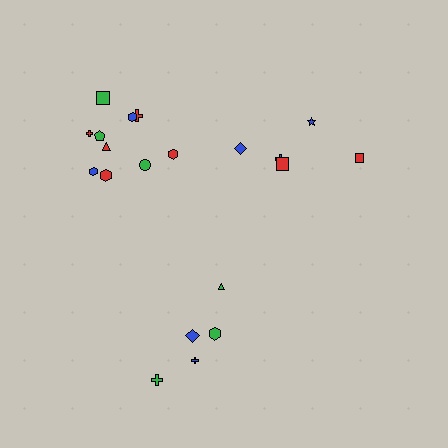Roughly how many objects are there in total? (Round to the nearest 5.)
Roughly 20 objects in total.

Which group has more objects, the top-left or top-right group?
The top-left group.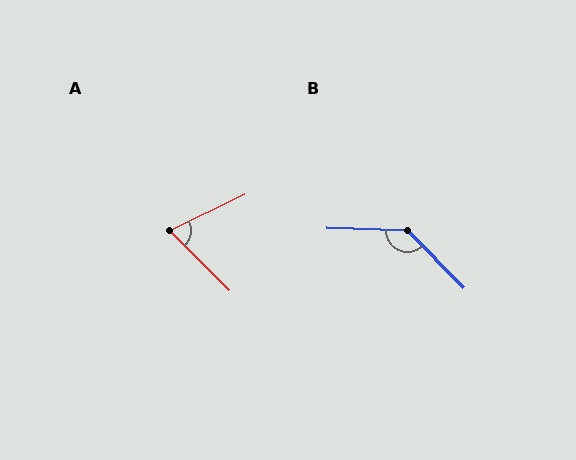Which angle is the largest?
B, at approximately 136 degrees.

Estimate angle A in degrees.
Approximately 71 degrees.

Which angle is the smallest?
A, at approximately 71 degrees.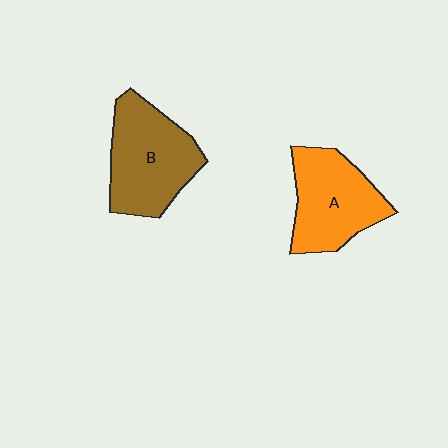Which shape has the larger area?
Shape B (brown).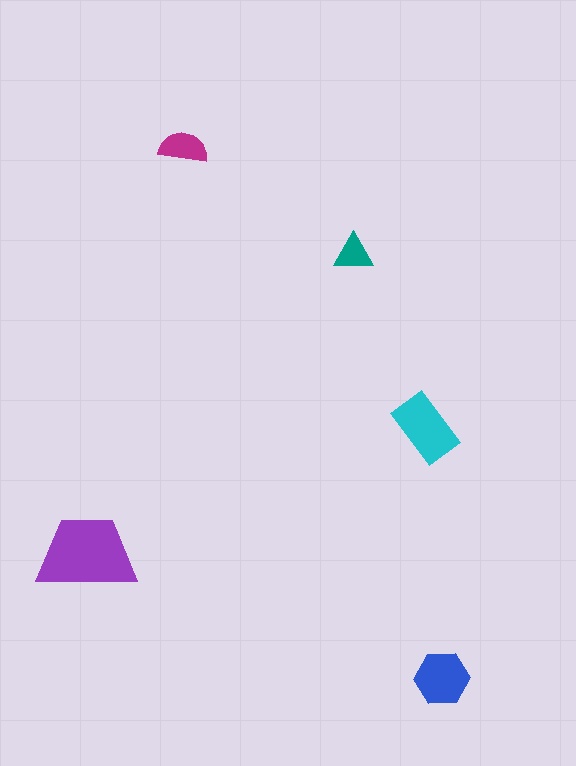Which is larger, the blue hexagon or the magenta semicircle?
The blue hexagon.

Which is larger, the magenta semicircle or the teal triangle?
The magenta semicircle.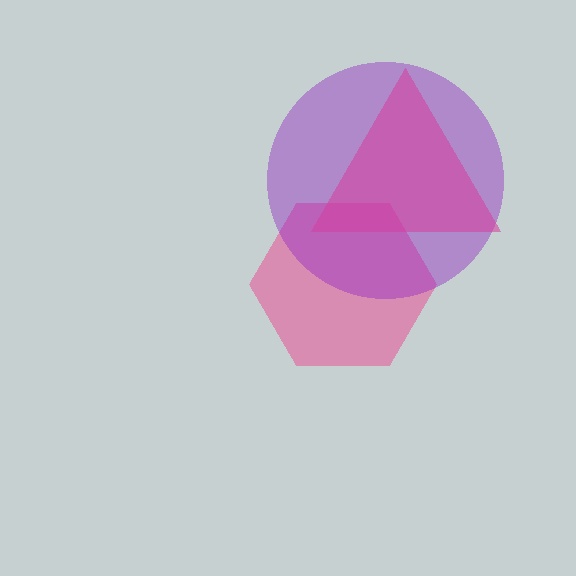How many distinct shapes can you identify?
There are 3 distinct shapes: a pink hexagon, a purple circle, a magenta triangle.